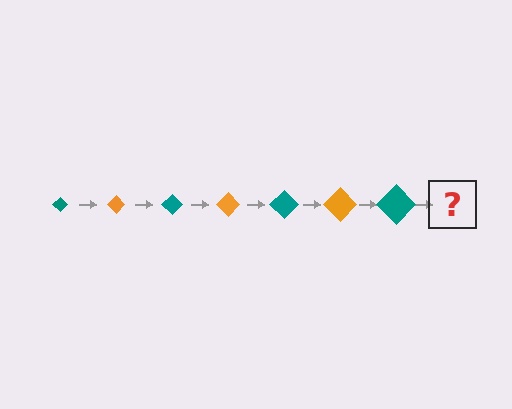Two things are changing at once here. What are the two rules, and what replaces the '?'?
The two rules are that the diamond grows larger each step and the color cycles through teal and orange. The '?' should be an orange diamond, larger than the previous one.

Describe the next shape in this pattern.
It should be an orange diamond, larger than the previous one.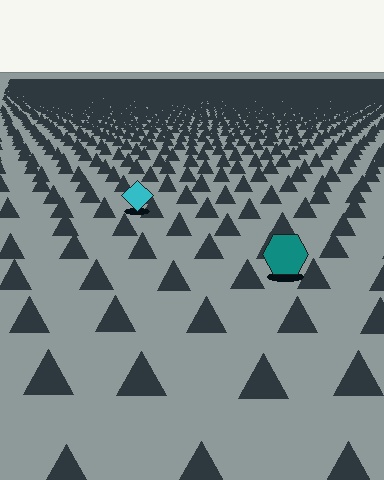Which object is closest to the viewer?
The teal hexagon is closest. The texture marks near it are larger and more spread out.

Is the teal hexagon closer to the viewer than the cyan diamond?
Yes. The teal hexagon is closer — you can tell from the texture gradient: the ground texture is coarser near it.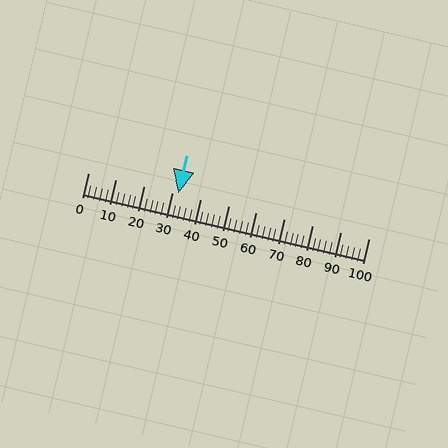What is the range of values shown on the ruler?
The ruler shows values from 0 to 100.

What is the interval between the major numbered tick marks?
The major tick marks are spaced 10 units apart.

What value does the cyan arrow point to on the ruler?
The cyan arrow points to approximately 32.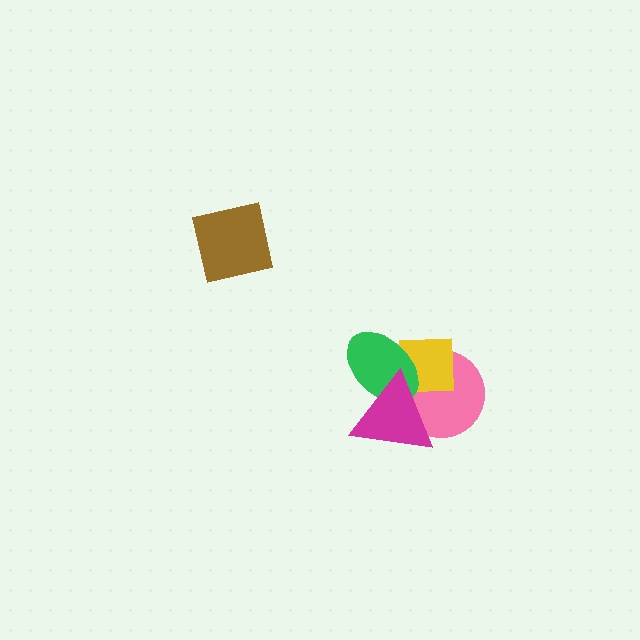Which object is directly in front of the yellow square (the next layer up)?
The green ellipse is directly in front of the yellow square.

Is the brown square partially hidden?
No, no other shape covers it.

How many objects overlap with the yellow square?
3 objects overlap with the yellow square.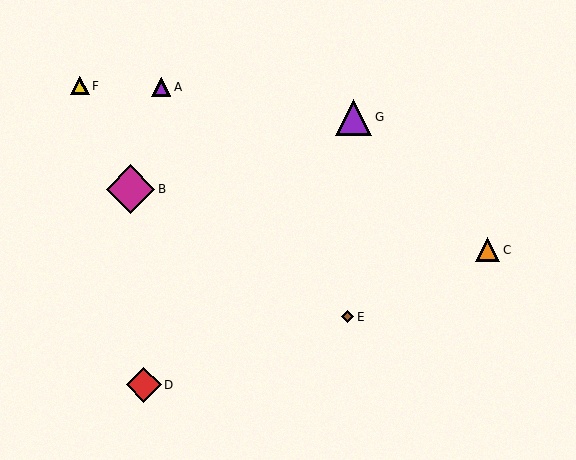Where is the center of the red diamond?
The center of the red diamond is at (144, 385).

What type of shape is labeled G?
Shape G is a purple triangle.